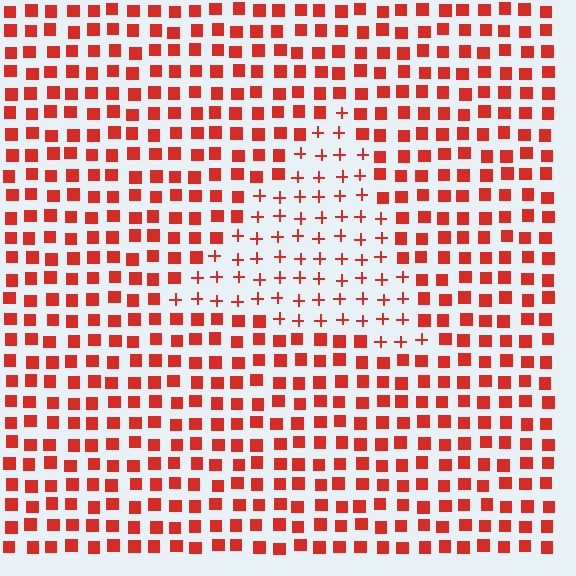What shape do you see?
I see a triangle.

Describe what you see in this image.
The image is filled with small red elements arranged in a uniform grid. A triangle-shaped region contains plus signs, while the surrounding area contains squares. The boundary is defined purely by the change in element shape.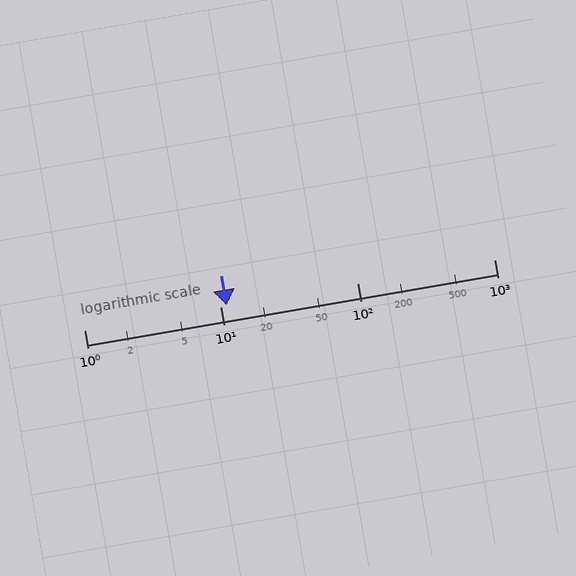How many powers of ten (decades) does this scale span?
The scale spans 3 decades, from 1 to 1000.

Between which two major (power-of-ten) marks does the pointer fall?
The pointer is between 10 and 100.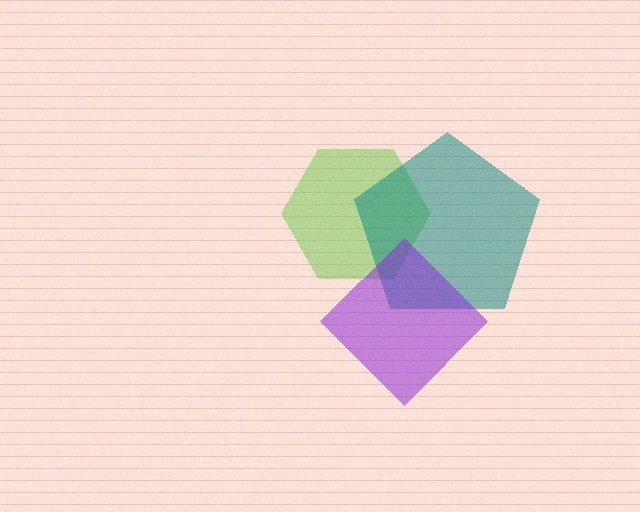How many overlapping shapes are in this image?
There are 3 overlapping shapes in the image.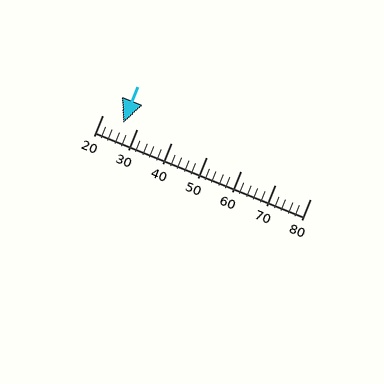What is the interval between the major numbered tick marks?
The major tick marks are spaced 10 units apart.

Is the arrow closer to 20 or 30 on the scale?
The arrow is closer to 30.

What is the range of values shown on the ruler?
The ruler shows values from 20 to 80.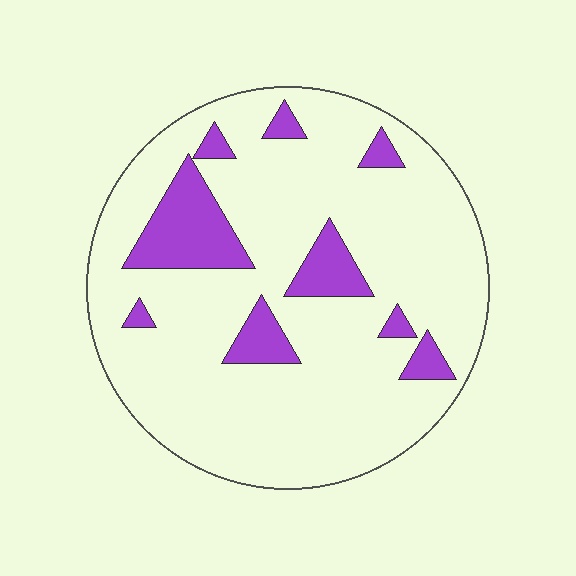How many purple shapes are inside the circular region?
9.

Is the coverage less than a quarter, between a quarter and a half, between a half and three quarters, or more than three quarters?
Less than a quarter.